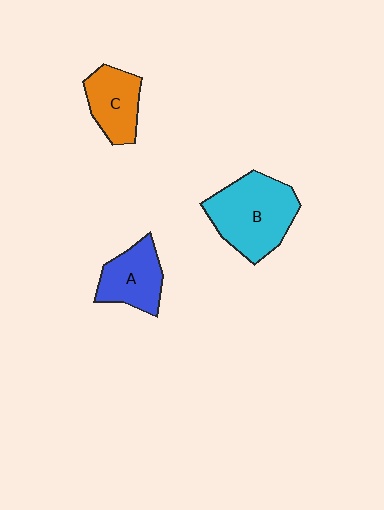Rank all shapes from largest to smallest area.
From largest to smallest: B (cyan), A (blue), C (orange).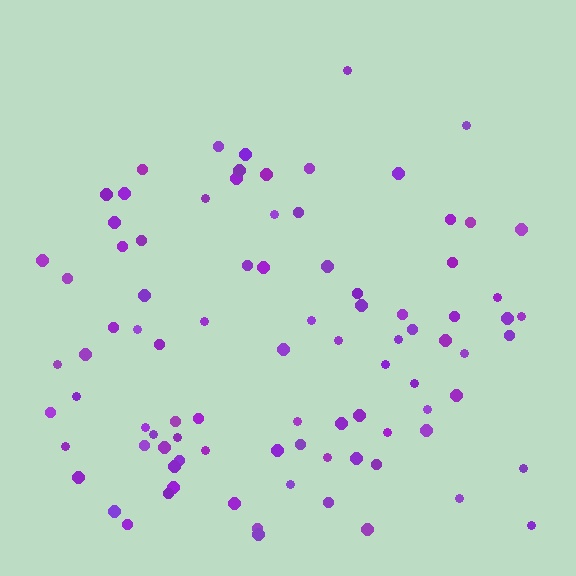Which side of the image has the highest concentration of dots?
The bottom.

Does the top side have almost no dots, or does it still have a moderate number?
Still a moderate number, just noticeably fewer than the bottom.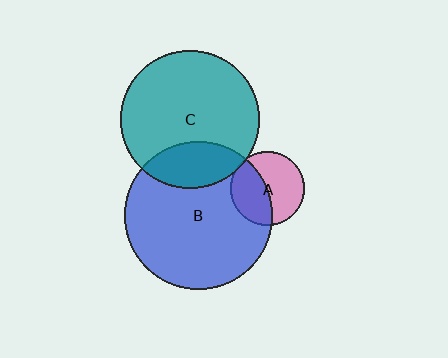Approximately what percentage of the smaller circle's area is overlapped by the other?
Approximately 5%.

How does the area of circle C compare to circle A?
Approximately 3.6 times.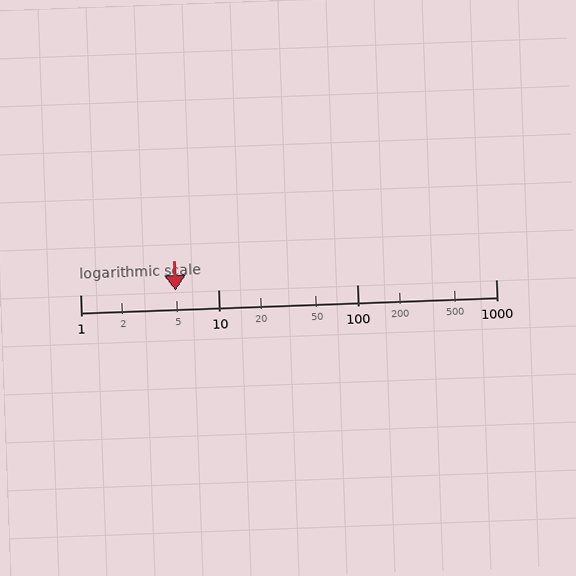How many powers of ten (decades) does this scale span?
The scale spans 3 decades, from 1 to 1000.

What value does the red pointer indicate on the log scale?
The pointer indicates approximately 4.9.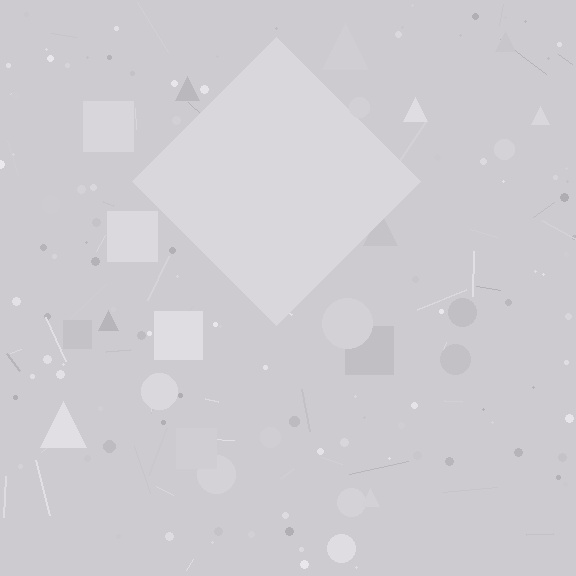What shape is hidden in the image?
A diamond is hidden in the image.